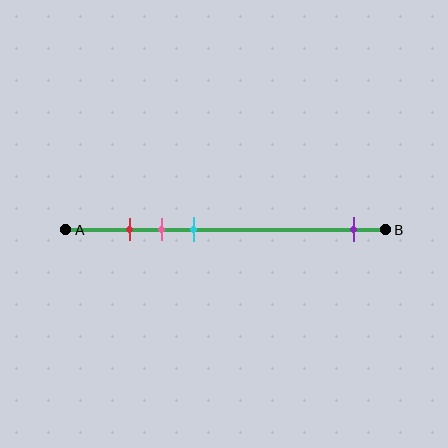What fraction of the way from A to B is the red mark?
The red mark is approximately 20% (0.2) of the way from A to B.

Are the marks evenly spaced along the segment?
No, the marks are not evenly spaced.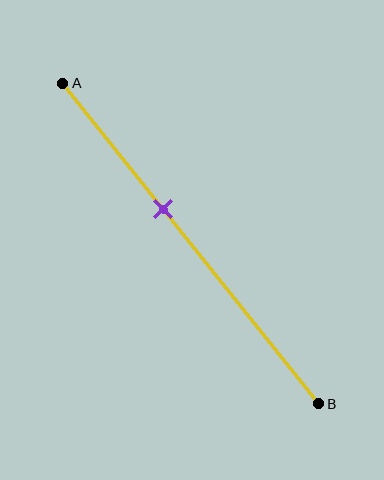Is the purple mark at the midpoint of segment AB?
No, the mark is at about 40% from A, not at the 50% midpoint.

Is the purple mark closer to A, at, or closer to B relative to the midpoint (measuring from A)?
The purple mark is closer to point A than the midpoint of segment AB.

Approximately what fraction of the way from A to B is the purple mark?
The purple mark is approximately 40% of the way from A to B.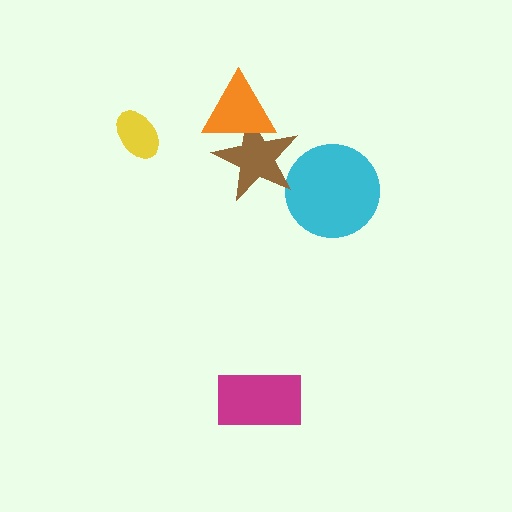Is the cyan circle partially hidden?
Yes, it is partially covered by another shape.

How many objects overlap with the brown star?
2 objects overlap with the brown star.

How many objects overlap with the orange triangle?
1 object overlaps with the orange triangle.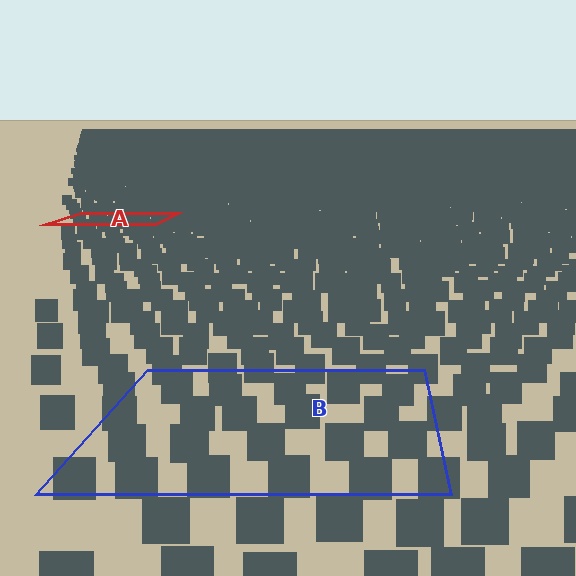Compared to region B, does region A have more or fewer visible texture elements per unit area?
Region A has more texture elements per unit area — they are packed more densely because it is farther away.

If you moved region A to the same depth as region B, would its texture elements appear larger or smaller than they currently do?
They would appear larger. At a closer depth, the same texture elements are projected at a bigger on-screen size.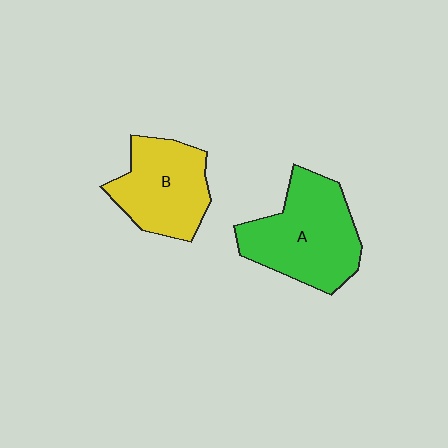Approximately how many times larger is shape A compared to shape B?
Approximately 1.2 times.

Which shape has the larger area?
Shape A (green).